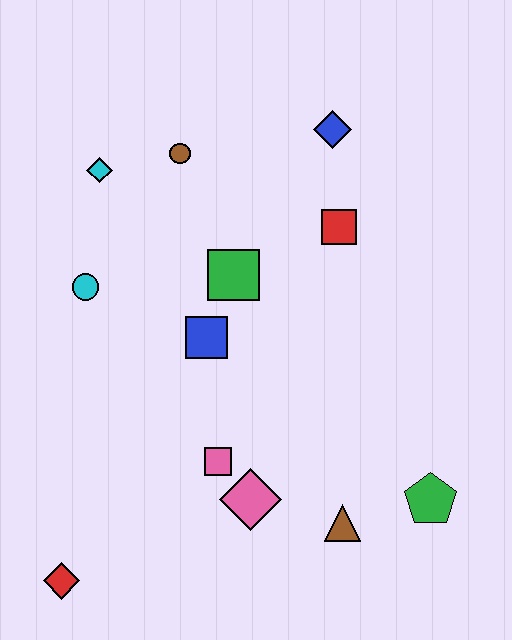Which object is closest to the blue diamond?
The red square is closest to the blue diamond.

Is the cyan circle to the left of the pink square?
Yes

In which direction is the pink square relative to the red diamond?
The pink square is to the right of the red diamond.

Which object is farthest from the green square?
The red diamond is farthest from the green square.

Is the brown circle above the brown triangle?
Yes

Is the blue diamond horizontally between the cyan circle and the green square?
No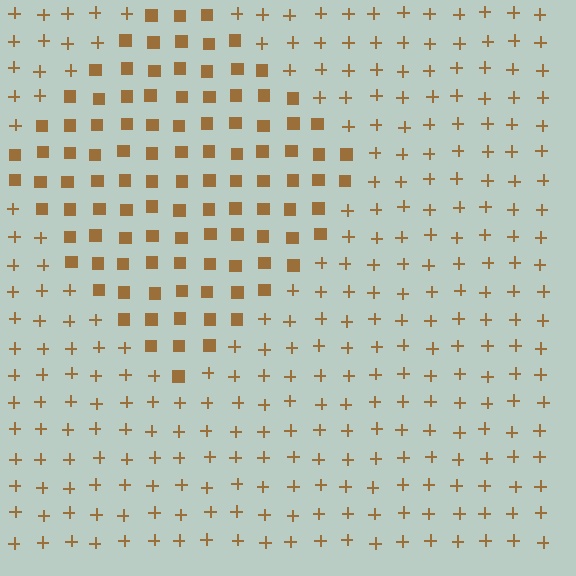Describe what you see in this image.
The image is filled with small brown elements arranged in a uniform grid. A diamond-shaped region contains squares, while the surrounding area contains plus signs. The boundary is defined purely by the change in element shape.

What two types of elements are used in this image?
The image uses squares inside the diamond region and plus signs outside it.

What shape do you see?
I see a diamond.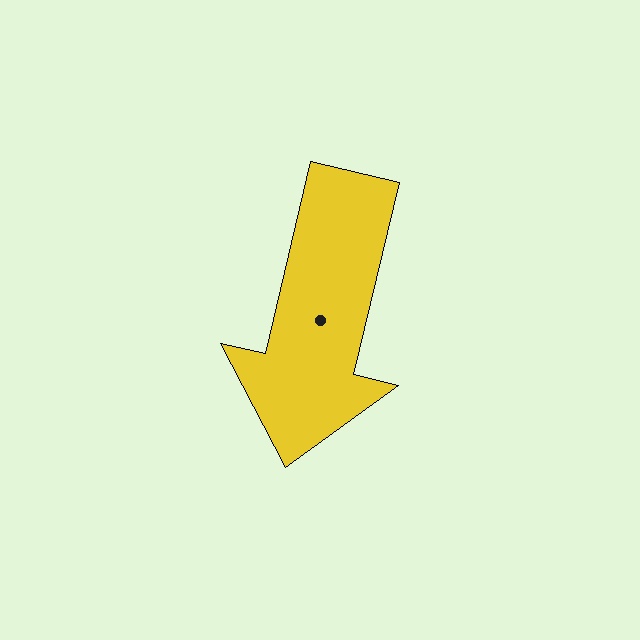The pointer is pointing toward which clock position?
Roughly 6 o'clock.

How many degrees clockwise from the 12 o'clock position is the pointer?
Approximately 193 degrees.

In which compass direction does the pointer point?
South.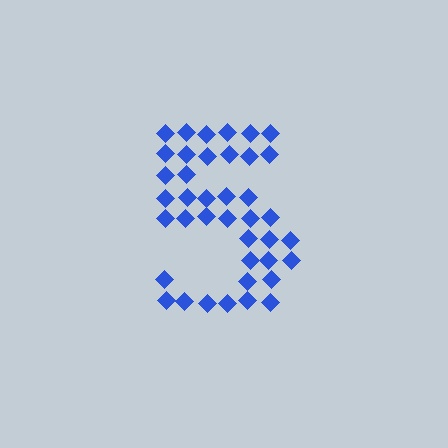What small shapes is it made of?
It is made of small diamonds.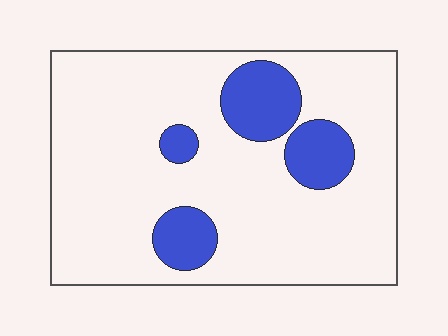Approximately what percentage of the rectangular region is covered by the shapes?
Approximately 15%.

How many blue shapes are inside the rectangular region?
4.